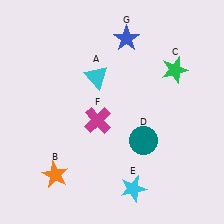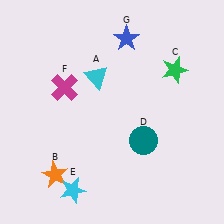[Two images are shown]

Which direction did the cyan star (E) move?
The cyan star (E) moved left.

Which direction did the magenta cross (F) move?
The magenta cross (F) moved left.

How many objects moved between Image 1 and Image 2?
2 objects moved between the two images.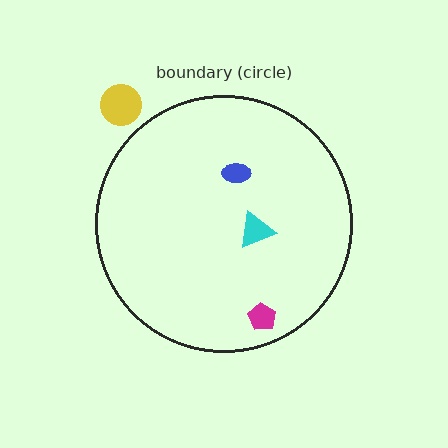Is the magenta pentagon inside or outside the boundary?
Inside.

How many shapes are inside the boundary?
3 inside, 1 outside.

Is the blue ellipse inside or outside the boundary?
Inside.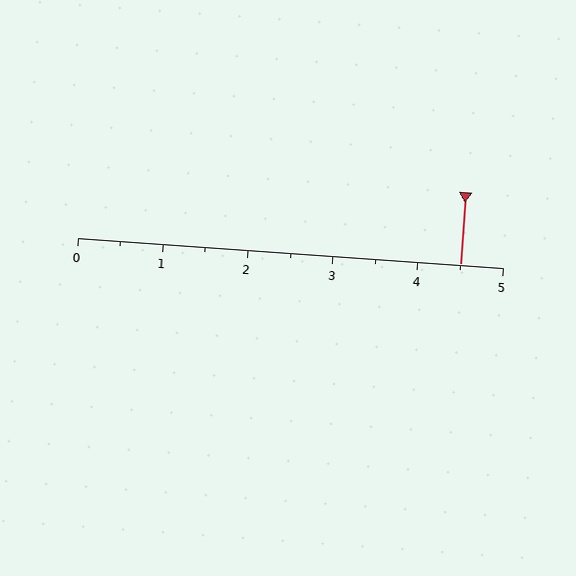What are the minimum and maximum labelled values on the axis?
The axis runs from 0 to 5.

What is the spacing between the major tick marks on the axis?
The major ticks are spaced 1 apart.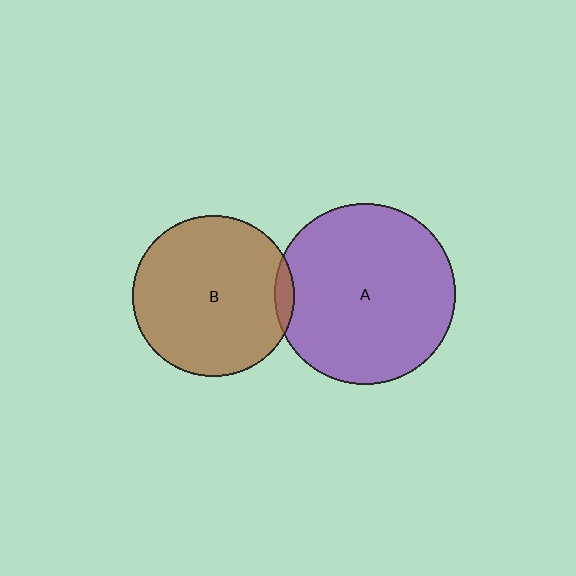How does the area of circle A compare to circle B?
Approximately 1.3 times.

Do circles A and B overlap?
Yes.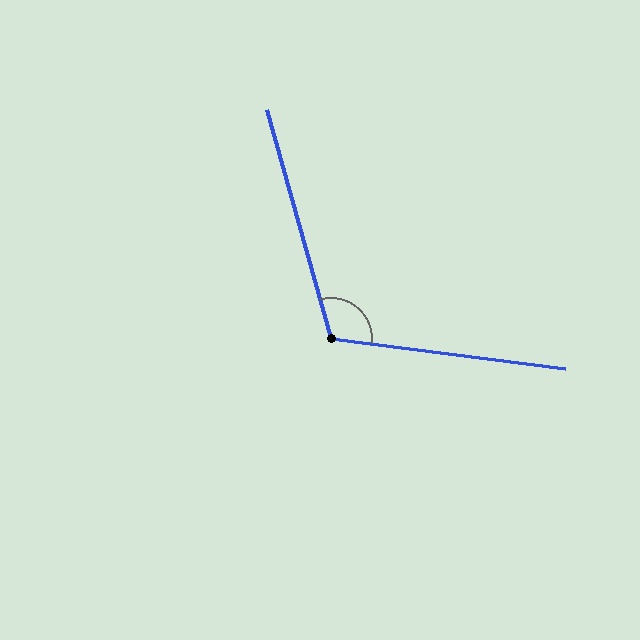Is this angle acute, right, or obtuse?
It is obtuse.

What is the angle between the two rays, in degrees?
Approximately 113 degrees.